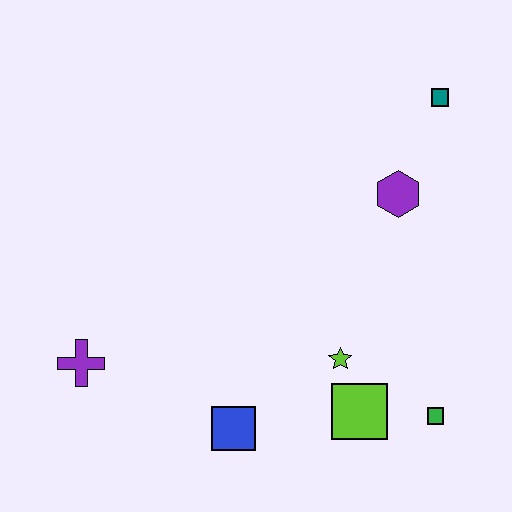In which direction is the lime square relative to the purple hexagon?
The lime square is below the purple hexagon.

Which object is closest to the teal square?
The purple hexagon is closest to the teal square.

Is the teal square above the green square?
Yes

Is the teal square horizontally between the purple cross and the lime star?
No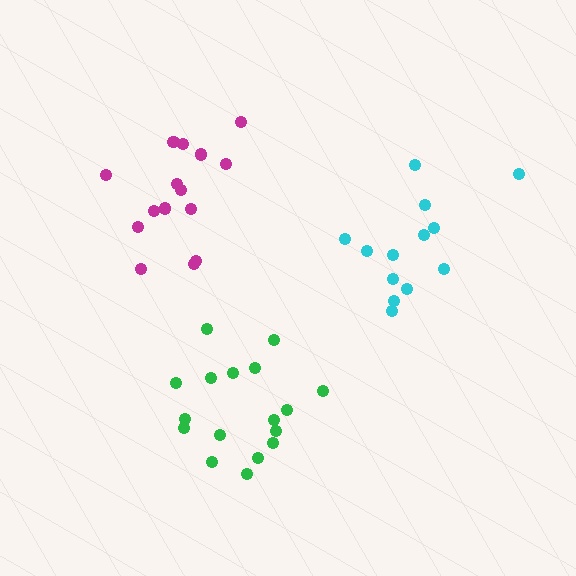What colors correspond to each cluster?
The clusters are colored: cyan, magenta, green.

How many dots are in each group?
Group 1: 13 dots, Group 2: 15 dots, Group 3: 17 dots (45 total).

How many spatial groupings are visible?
There are 3 spatial groupings.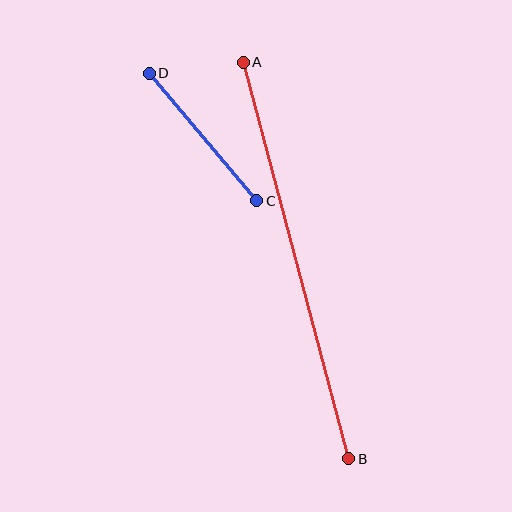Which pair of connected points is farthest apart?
Points A and B are farthest apart.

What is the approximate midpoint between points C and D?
The midpoint is at approximately (203, 137) pixels.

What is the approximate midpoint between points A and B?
The midpoint is at approximately (296, 260) pixels.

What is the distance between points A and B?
The distance is approximately 411 pixels.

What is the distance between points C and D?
The distance is approximately 167 pixels.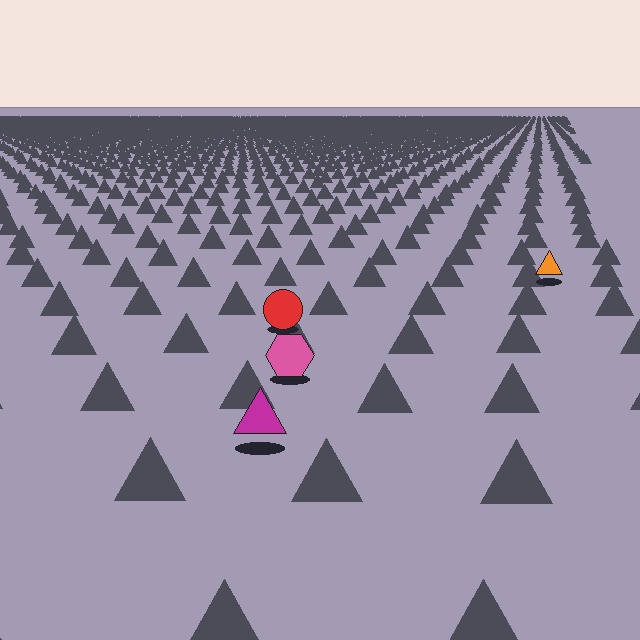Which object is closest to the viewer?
The magenta triangle is closest. The texture marks near it are larger and more spread out.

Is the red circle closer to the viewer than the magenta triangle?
No. The magenta triangle is closer — you can tell from the texture gradient: the ground texture is coarser near it.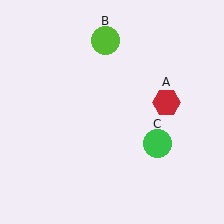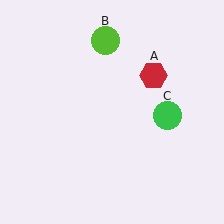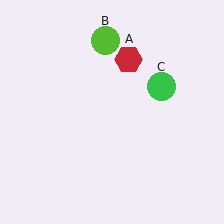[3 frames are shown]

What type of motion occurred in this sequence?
The red hexagon (object A), green circle (object C) rotated counterclockwise around the center of the scene.